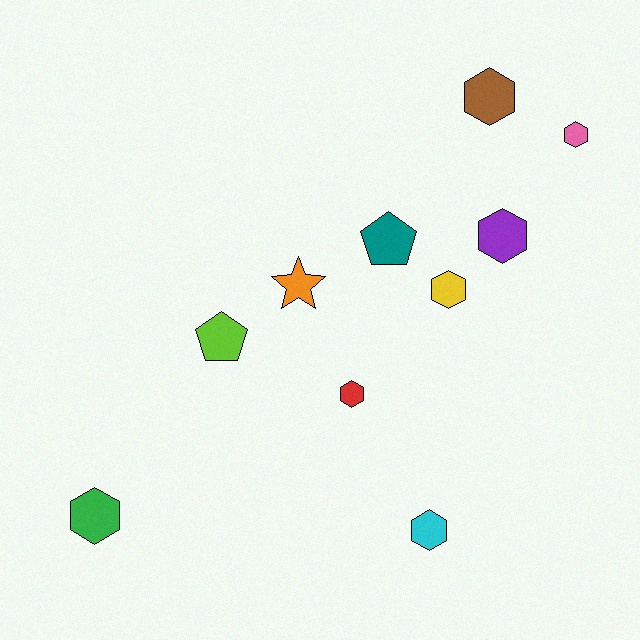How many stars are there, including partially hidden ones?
There is 1 star.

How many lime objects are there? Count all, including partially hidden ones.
There is 1 lime object.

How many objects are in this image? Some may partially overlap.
There are 10 objects.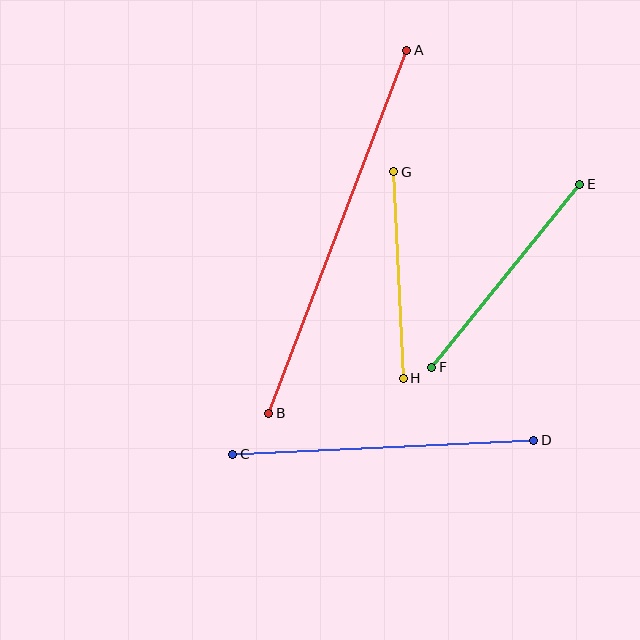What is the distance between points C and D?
The distance is approximately 301 pixels.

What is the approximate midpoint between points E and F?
The midpoint is at approximately (506, 276) pixels.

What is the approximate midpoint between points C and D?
The midpoint is at approximately (383, 447) pixels.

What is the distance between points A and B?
The distance is approximately 389 pixels.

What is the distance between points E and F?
The distance is approximately 235 pixels.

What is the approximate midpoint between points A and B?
The midpoint is at approximately (338, 232) pixels.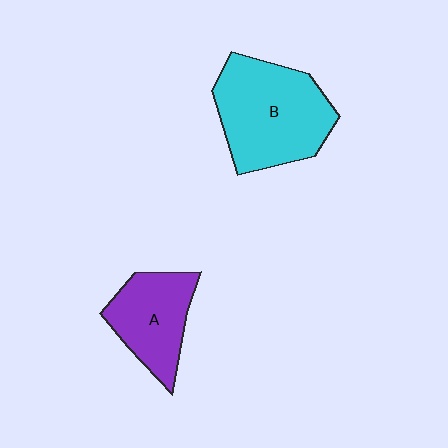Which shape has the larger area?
Shape B (cyan).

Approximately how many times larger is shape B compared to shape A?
Approximately 1.5 times.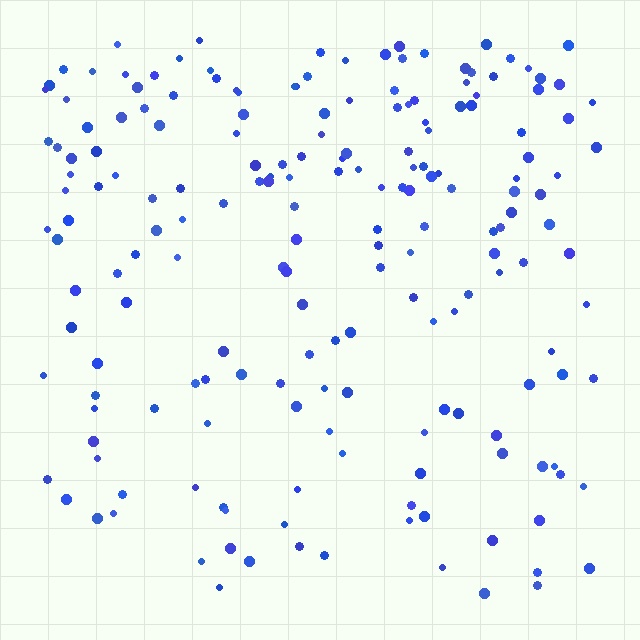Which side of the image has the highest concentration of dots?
The top.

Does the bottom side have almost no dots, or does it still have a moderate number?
Still a moderate number, just noticeably fewer than the top.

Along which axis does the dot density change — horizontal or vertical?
Vertical.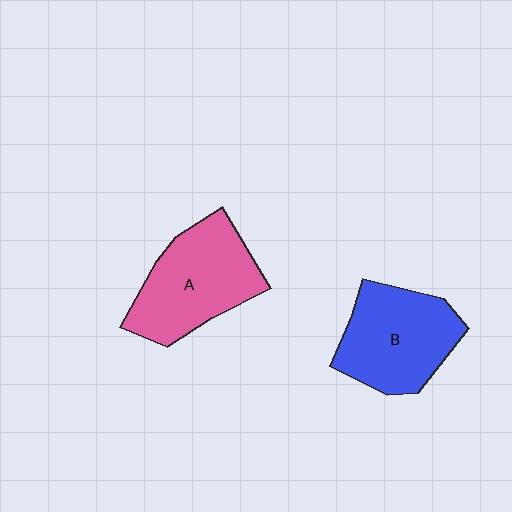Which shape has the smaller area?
Shape B (blue).